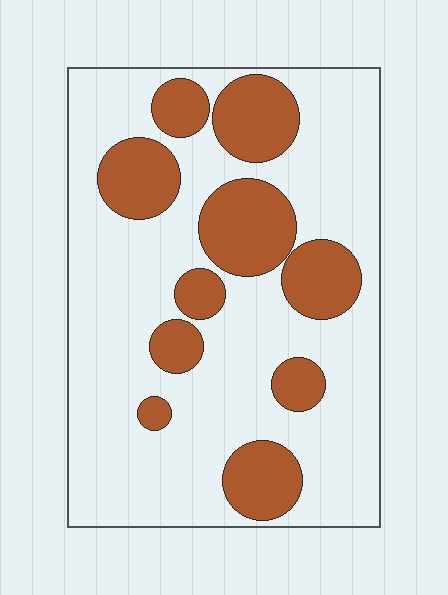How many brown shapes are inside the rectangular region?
10.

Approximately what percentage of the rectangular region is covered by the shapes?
Approximately 30%.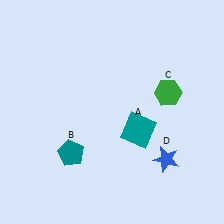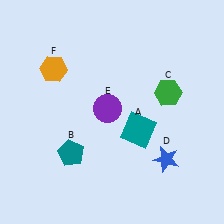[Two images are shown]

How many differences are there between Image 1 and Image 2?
There are 2 differences between the two images.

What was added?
A purple circle (E), an orange hexagon (F) were added in Image 2.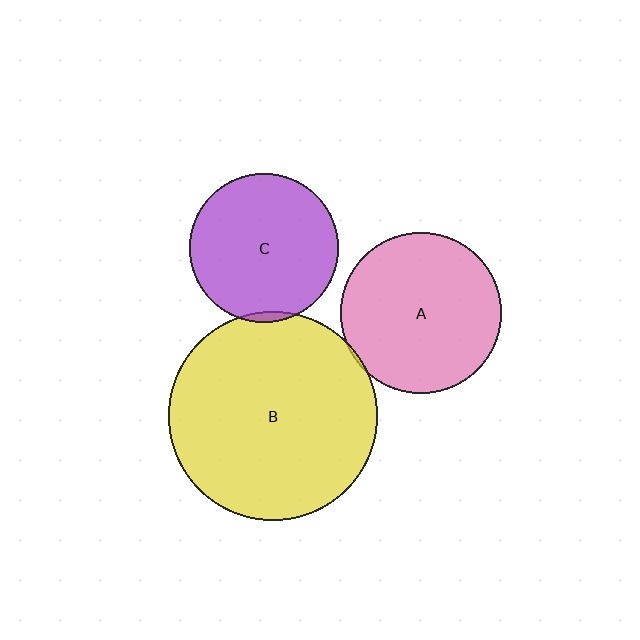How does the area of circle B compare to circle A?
Approximately 1.7 times.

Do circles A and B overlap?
Yes.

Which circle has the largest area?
Circle B (yellow).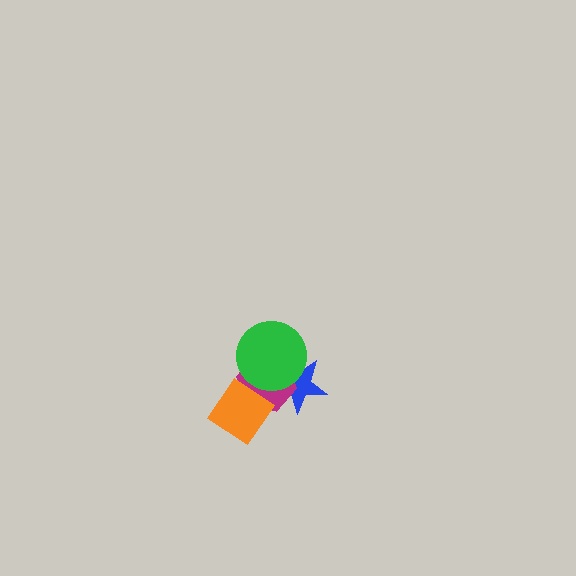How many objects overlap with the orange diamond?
1 object overlaps with the orange diamond.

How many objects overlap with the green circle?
2 objects overlap with the green circle.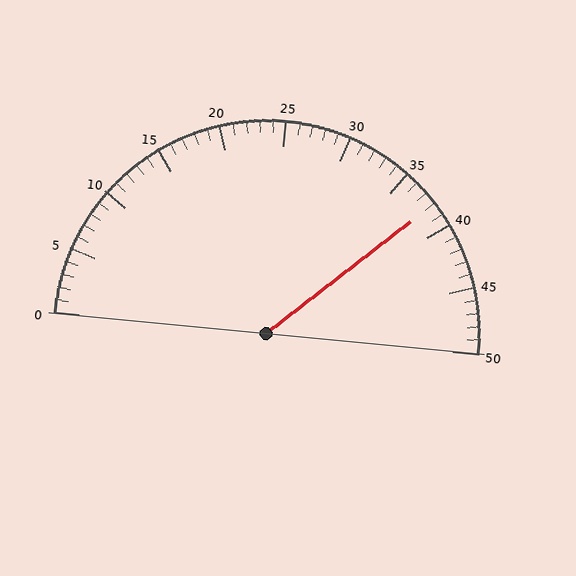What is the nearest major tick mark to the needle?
The nearest major tick mark is 40.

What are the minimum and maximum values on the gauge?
The gauge ranges from 0 to 50.